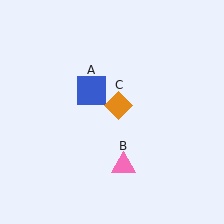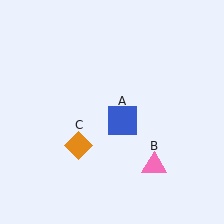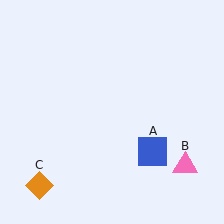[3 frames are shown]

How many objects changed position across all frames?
3 objects changed position: blue square (object A), pink triangle (object B), orange diamond (object C).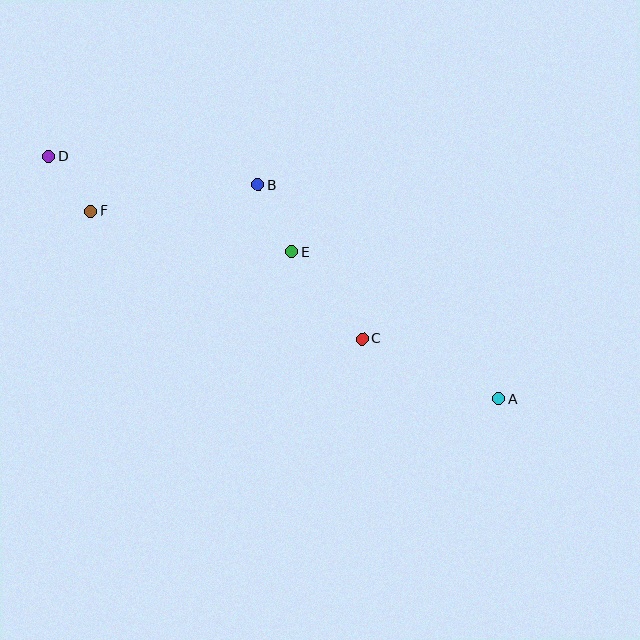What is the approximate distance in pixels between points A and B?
The distance between A and B is approximately 322 pixels.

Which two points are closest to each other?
Points D and F are closest to each other.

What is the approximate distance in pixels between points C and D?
The distance between C and D is approximately 363 pixels.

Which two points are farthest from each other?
Points A and D are farthest from each other.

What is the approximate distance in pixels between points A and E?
The distance between A and E is approximately 254 pixels.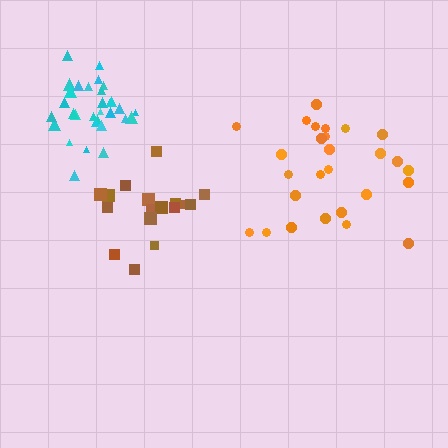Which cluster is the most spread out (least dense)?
Orange.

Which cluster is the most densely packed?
Cyan.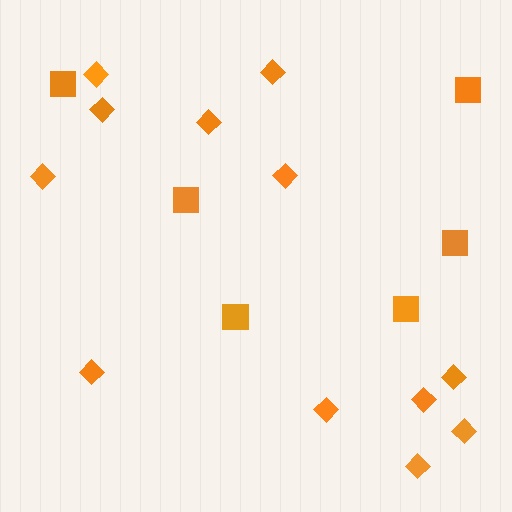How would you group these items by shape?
There are 2 groups: one group of squares (6) and one group of diamonds (12).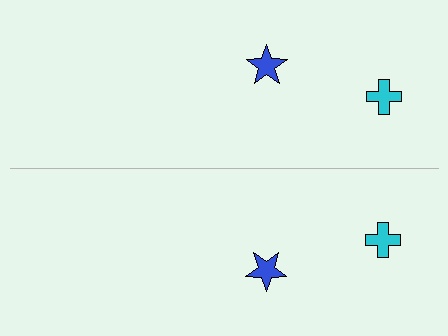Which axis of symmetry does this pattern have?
The pattern has a horizontal axis of symmetry running through the center of the image.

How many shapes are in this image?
There are 4 shapes in this image.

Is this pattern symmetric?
Yes, this pattern has bilateral (reflection) symmetry.